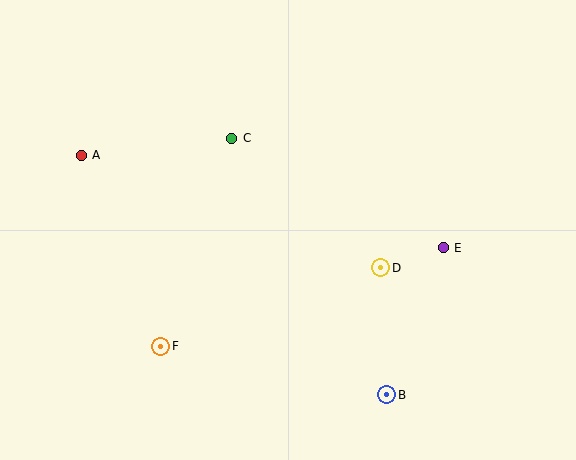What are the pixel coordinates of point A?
Point A is at (81, 155).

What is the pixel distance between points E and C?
The distance between E and C is 238 pixels.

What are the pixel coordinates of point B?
Point B is at (387, 395).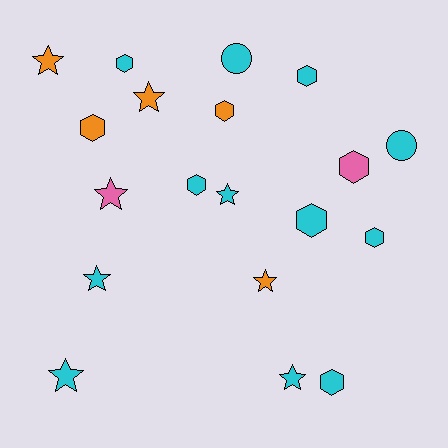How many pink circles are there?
There are no pink circles.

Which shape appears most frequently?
Hexagon, with 9 objects.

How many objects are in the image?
There are 19 objects.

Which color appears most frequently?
Cyan, with 12 objects.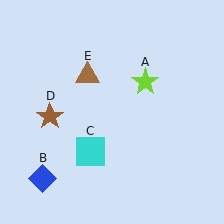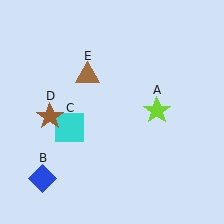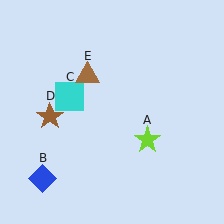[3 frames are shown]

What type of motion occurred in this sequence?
The lime star (object A), cyan square (object C) rotated clockwise around the center of the scene.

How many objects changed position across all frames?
2 objects changed position: lime star (object A), cyan square (object C).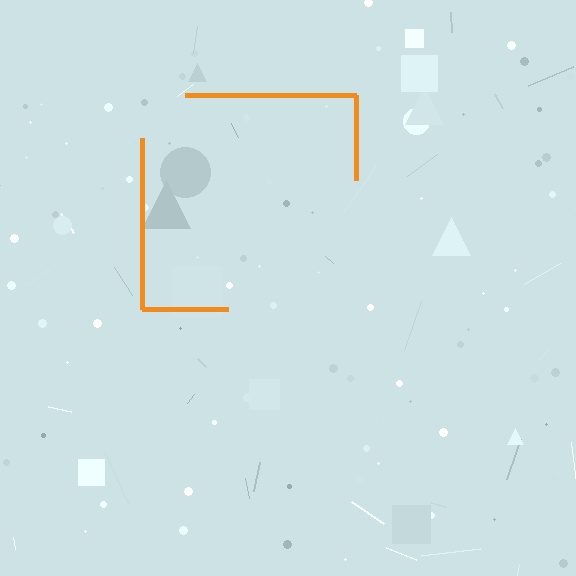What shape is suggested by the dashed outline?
The dashed outline suggests a square.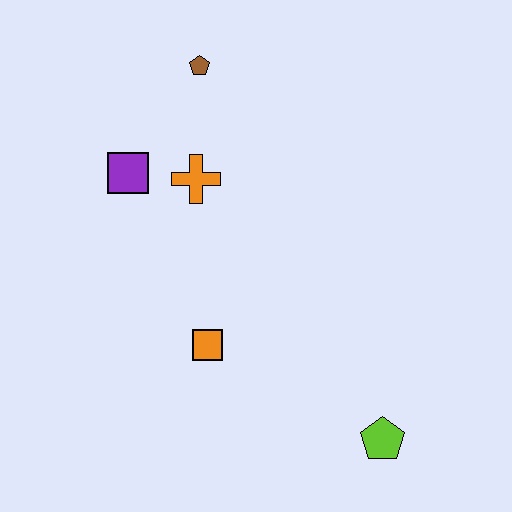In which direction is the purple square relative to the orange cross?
The purple square is to the left of the orange cross.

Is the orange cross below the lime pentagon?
No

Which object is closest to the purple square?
The orange cross is closest to the purple square.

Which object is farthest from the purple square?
The lime pentagon is farthest from the purple square.